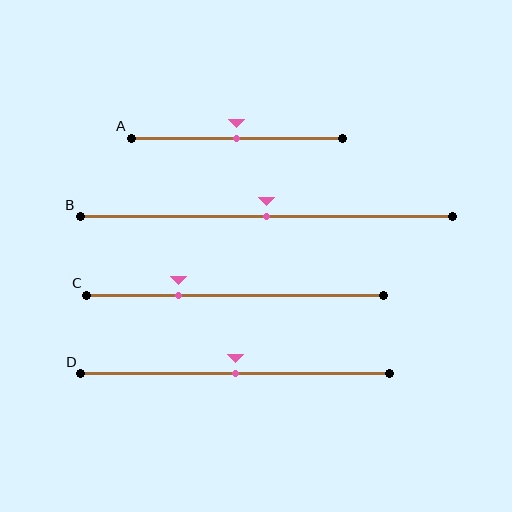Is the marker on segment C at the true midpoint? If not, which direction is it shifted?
No, the marker on segment C is shifted to the left by about 19% of the segment length.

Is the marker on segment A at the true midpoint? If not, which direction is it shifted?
Yes, the marker on segment A is at the true midpoint.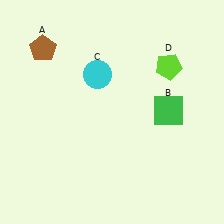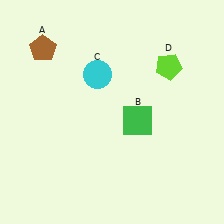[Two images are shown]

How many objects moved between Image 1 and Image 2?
1 object moved between the two images.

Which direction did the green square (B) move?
The green square (B) moved left.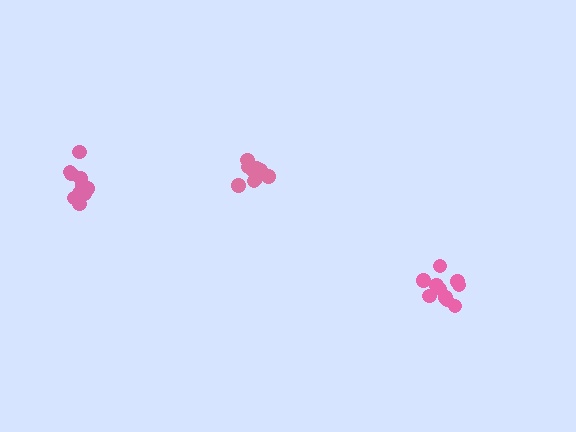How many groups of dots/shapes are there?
There are 3 groups.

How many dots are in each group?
Group 1: 10 dots, Group 2: 10 dots, Group 3: 9 dots (29 total).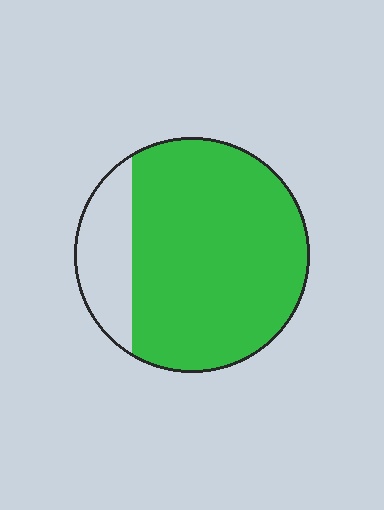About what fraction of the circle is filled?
About four fifths (4/5).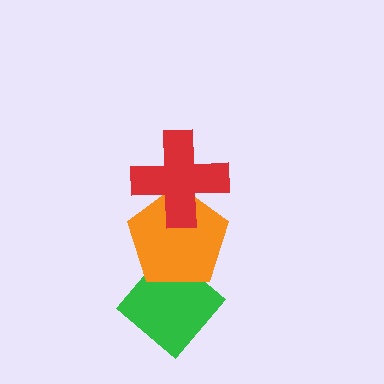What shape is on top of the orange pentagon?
The red cross is on top of the orange pentagon.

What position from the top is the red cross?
The red cross is 1st from the top.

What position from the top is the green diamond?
The green diamond is 3rd from the top.